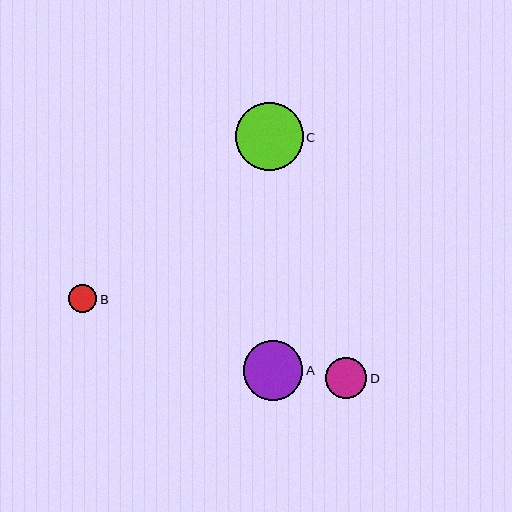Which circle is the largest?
Circle C is the largest with a size of approximately 67 pixels.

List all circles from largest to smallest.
From largest to smallest: C, A, D, B.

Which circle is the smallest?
Circle B is the smallest with a size of approximately 28 pixels.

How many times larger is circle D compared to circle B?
Circle D is approximately 1.5 times the size of circle B.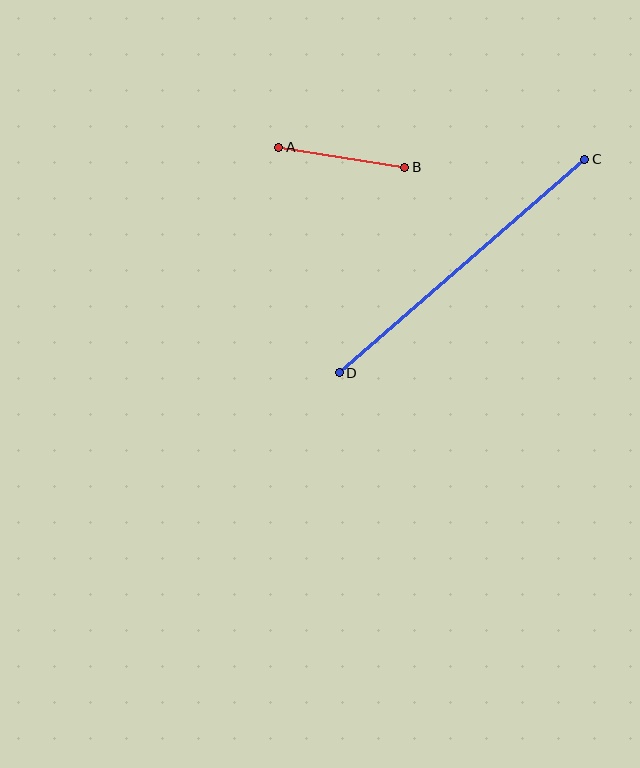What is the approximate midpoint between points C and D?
The midpoint is at approximately (462, 266) pixels.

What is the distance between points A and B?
The distance is approximately 128 pixels.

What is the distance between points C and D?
The distance is approximately 325 pixels.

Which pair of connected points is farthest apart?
Points C and D are farthest apart.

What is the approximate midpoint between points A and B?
The midpoint is at approximately (342, 157) pixels.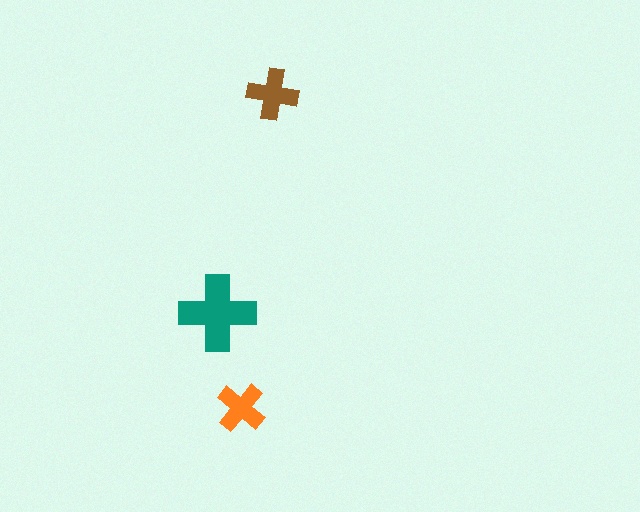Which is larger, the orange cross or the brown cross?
The brown one.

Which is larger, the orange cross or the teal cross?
The teal one.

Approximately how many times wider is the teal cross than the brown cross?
About 1.5 times wider.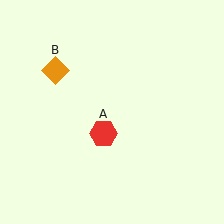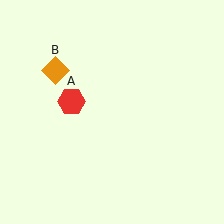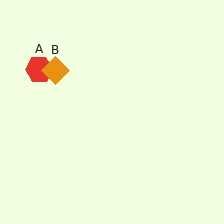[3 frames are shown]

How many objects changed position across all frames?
1 object changed position: red hexagon (object A).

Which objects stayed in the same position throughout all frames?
Orange diamond (object B) remained stationary.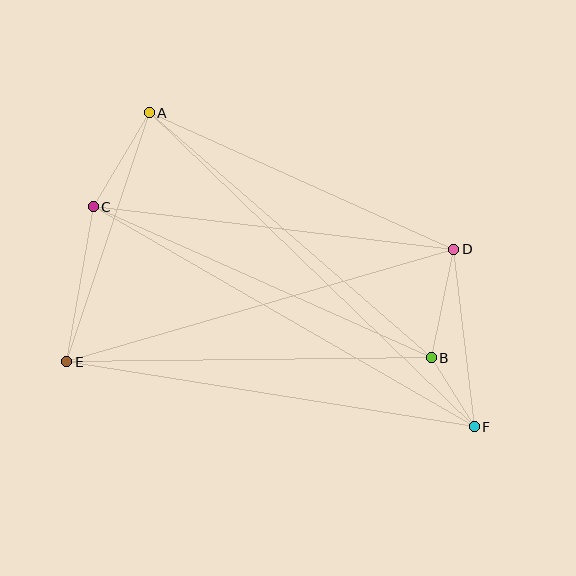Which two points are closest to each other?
Points B and F are closest to each other.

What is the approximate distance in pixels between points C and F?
The distance between C and F is approximately 440 pixels.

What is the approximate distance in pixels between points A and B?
The distance between A and B is approximately 374 pixels.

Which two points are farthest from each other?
Points A and F are farthest from each other.